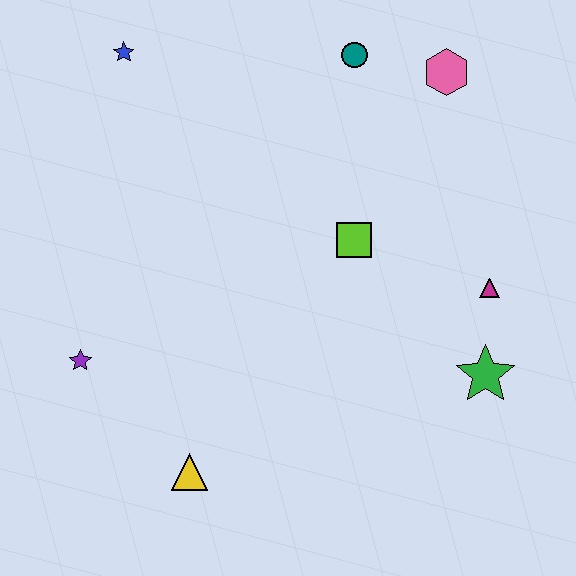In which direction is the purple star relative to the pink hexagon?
The purple star is to the left of the pink hexagon.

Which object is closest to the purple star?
The yellow triangle is closest to the purple star.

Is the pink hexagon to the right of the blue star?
Yes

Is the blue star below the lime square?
No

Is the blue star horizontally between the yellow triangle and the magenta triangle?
No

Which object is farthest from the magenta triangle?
The blue star is farthest from the magenta triangle.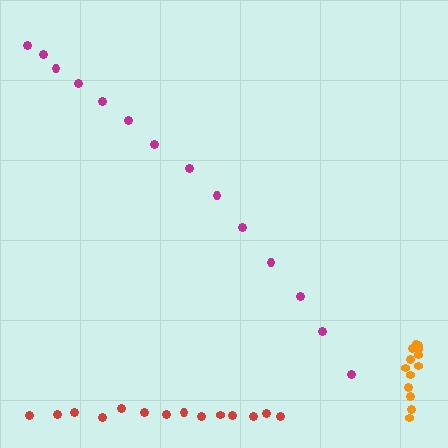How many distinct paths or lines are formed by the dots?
There are 3 distinct paths.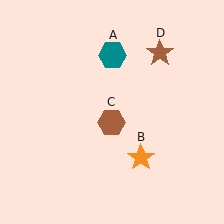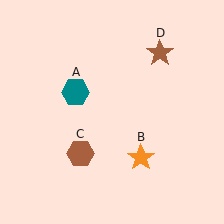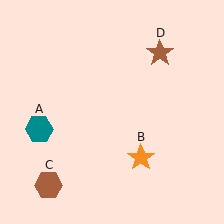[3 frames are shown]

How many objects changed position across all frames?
2 objects changed position: teal hexagon (object A), brown hexagon (object C).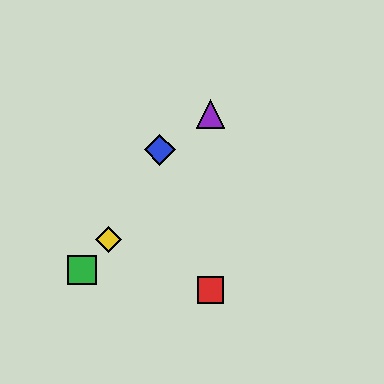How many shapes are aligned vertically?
2 shapes (the red square, the purple triangle) are aligned vertically.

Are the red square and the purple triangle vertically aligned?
Yes, both are at x≈211.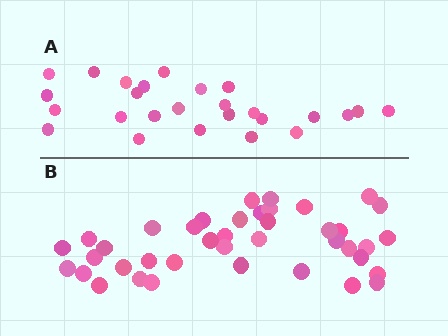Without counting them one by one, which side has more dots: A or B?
Region B (the bottom region) has more dots.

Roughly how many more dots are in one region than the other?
Region B has approximately 15 more dots than region A.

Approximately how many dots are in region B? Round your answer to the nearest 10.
About 40 dots.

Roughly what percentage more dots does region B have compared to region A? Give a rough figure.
About 55% more.